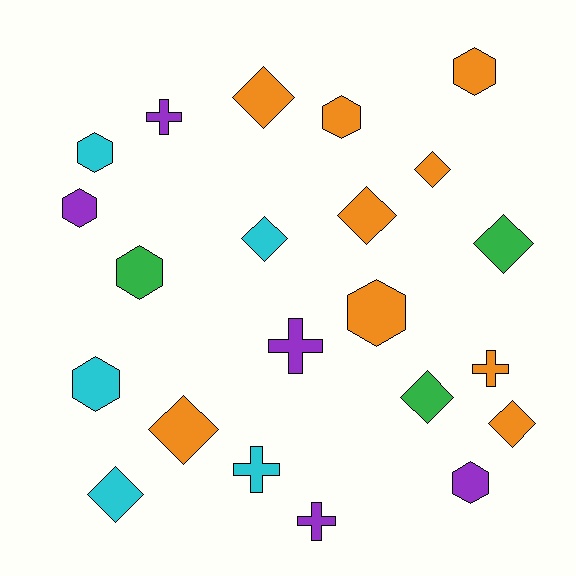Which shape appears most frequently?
Diamond, with 9 objects.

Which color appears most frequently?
Orange, with 9 objects.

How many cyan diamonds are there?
There are 2 cyan diamonds.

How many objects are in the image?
There are 22 objects.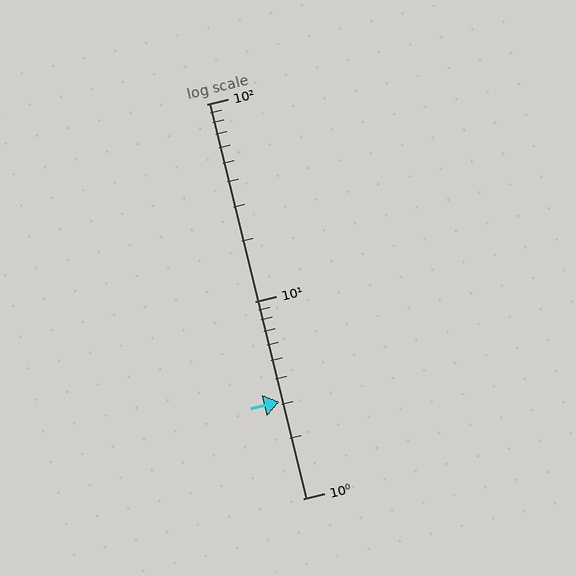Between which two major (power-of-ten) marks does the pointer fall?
The pointer is between 1 and 10.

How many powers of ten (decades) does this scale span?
The scale spans 2 decades, from 1 to 100.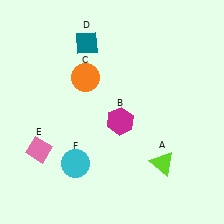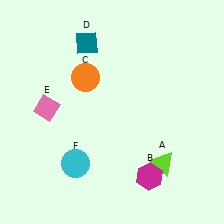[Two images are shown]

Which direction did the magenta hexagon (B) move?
The magenta hexagon (B) moved down.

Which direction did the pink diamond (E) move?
The pink diamond (E) moved up.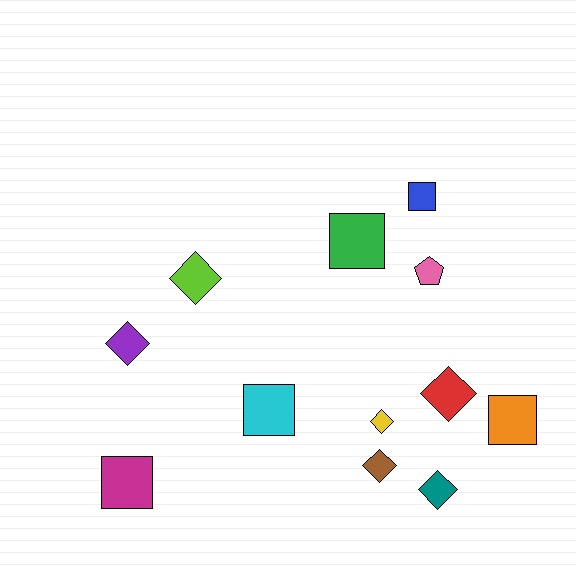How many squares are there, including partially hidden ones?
There are 5 squares.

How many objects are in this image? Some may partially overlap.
There are 12 objects.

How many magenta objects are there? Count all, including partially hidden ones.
There is 1 magenta object.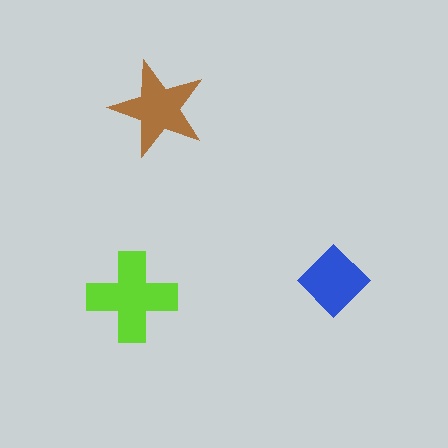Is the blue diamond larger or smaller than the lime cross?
Smaller.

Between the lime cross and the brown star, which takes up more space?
The lime cross.